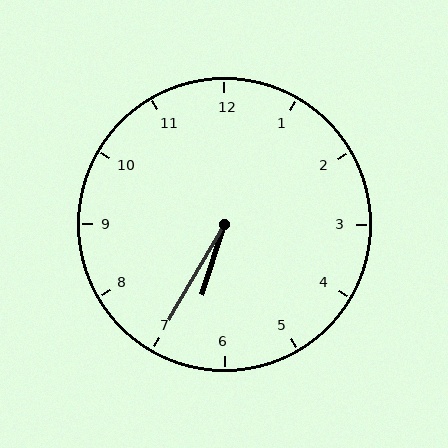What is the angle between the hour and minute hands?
Approximately 12 degrees.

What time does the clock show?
6:35.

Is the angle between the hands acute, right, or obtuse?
It is acute.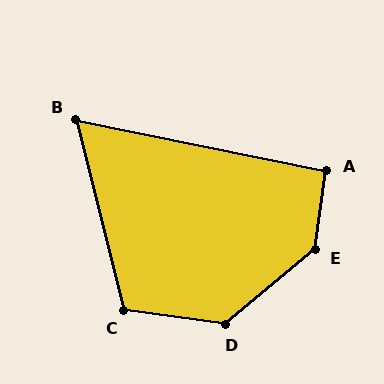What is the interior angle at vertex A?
Approximately 93 degrees (approximately right).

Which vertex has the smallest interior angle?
B, at approximately 65 degrees.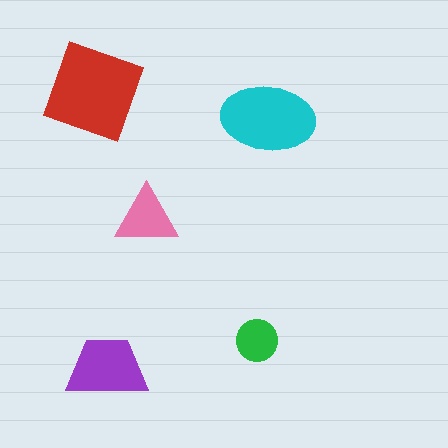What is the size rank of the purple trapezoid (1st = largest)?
3rd.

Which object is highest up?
The red diamond is topmost.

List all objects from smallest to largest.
The green circle, the pink triangle, the purple trapezoid, the cyan ellipse, the red diamond.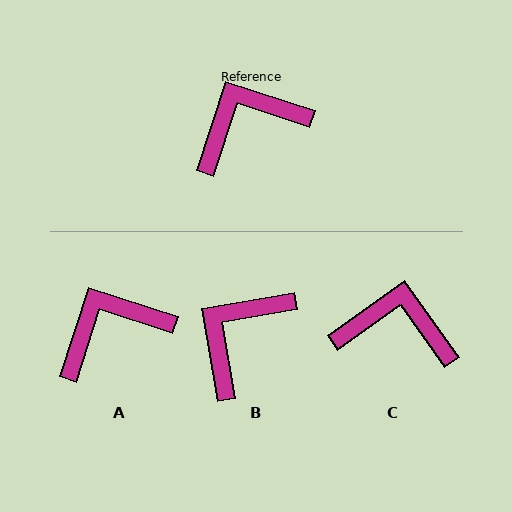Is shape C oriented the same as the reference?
No, it is off by about 36 degrees.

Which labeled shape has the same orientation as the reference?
A.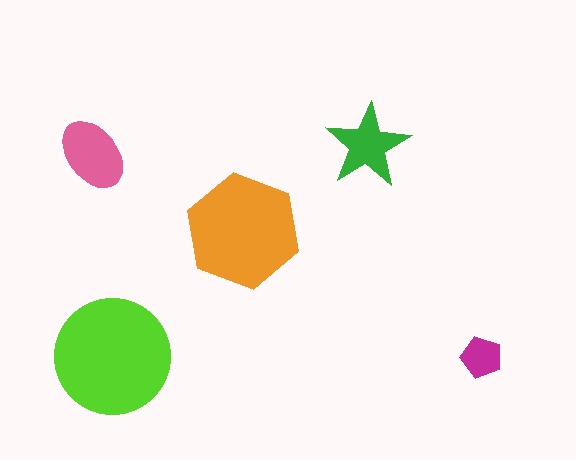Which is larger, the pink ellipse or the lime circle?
The lime circle.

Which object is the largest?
The lime circle.